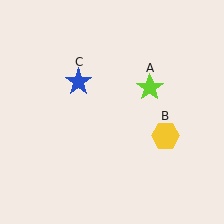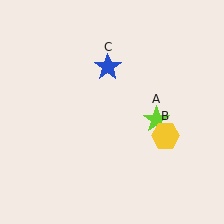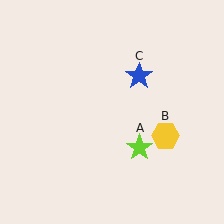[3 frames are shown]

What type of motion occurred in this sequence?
The lime star (object A), blue star (object C) rotated clockwise around the center of the scene.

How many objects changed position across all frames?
2 objects changed position: lime star (object A), blue star (object C).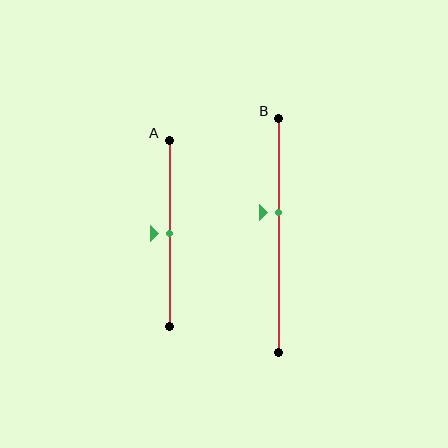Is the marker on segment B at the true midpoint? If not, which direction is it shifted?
No, the marker on segment B is shifted upward by about 10% of the segment length.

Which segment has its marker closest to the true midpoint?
Segment A has its marker closest to the true midpoint.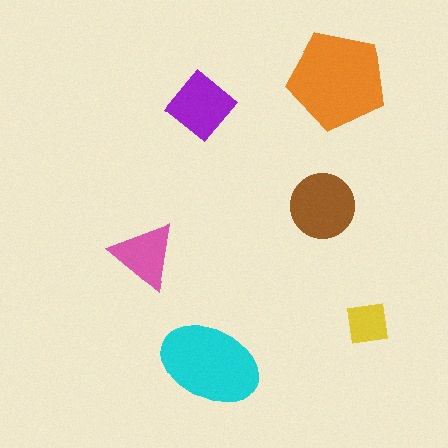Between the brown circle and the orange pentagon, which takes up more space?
The orange pentagon.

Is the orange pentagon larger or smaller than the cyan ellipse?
Larger.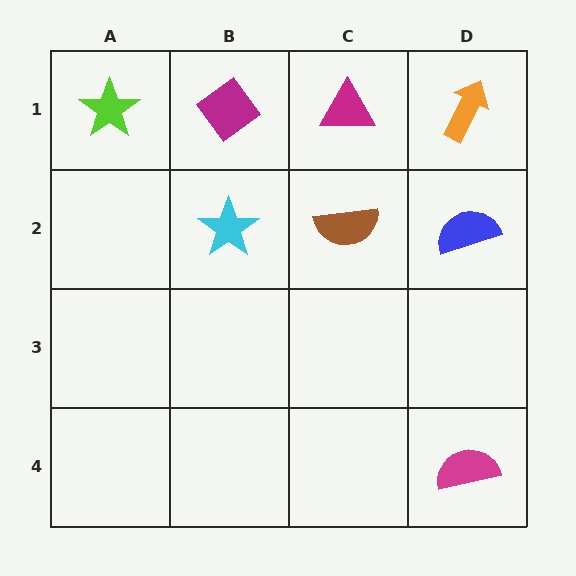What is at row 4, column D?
A magenta semicircle.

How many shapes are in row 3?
0 shapes.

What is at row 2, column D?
A blue semicircle.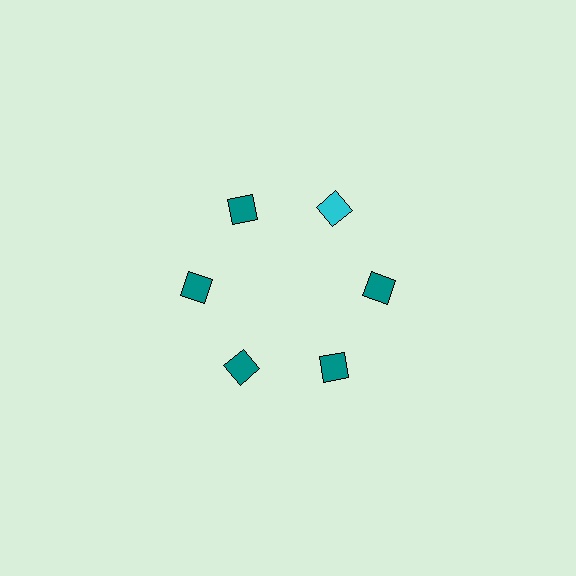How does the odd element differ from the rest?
It has a different color: cyan instead of teal.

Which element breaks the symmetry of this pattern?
The cyan diamond at roughly the 1 o'clock position breaks the symmetry. All other shapes are teal diamonds.